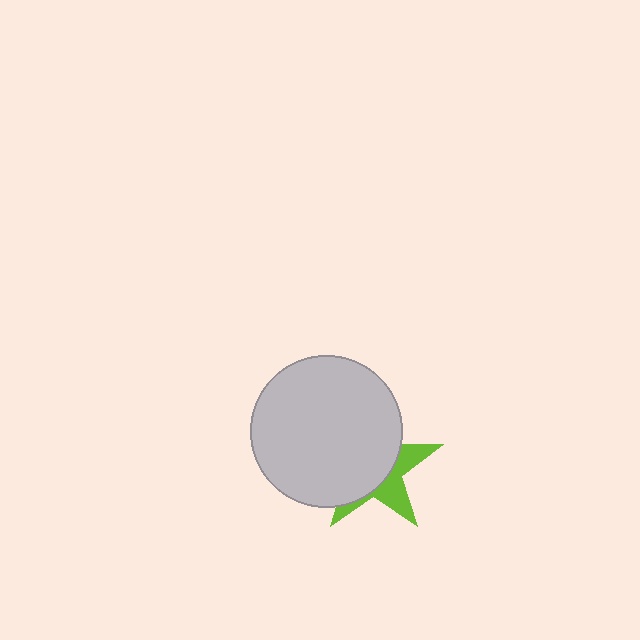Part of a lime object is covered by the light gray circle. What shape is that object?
It is a star.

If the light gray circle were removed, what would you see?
You would see the complete lime star.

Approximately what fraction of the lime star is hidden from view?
Roughly 65% of the lime star is hidden behind the light gray circle.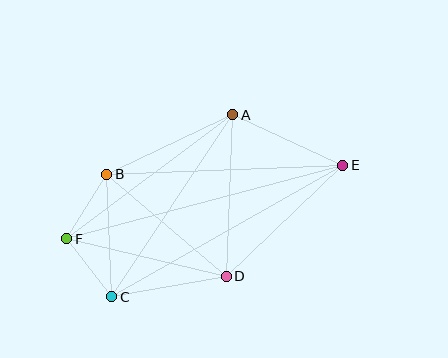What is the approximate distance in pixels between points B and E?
The distance between B and E is approximately 236 pixels.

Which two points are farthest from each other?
Points E and F are farthest from each other.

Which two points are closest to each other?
Points C and F are closest to each other.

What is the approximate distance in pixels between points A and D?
The distance between A and D is approximately 161 pixels.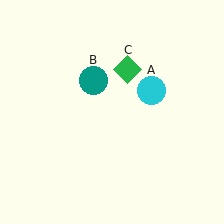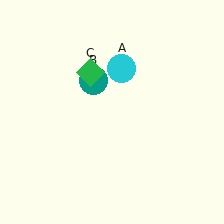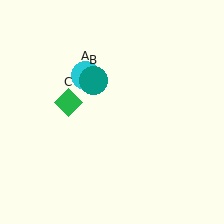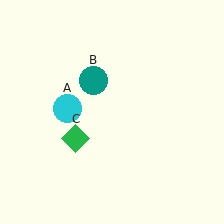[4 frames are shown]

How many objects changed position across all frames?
2 objects changed position: cyan circle (object A), green diamond (object C).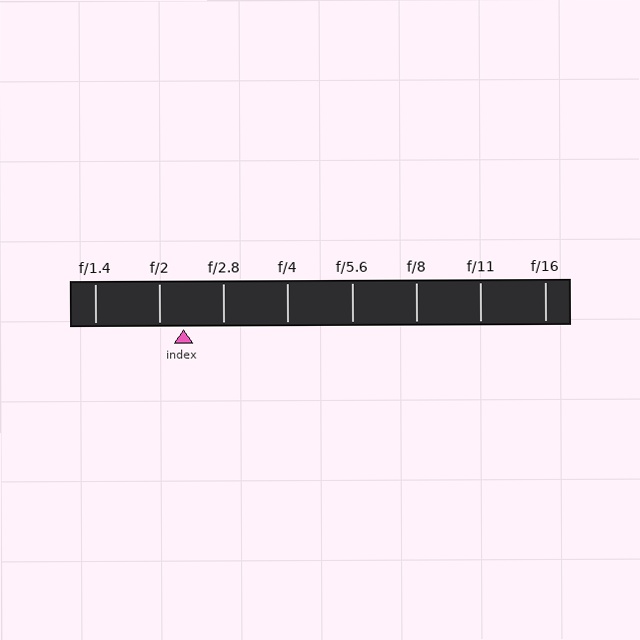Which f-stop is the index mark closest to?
The index mark is closest to f/2.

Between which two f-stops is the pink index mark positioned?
The index mark is between f/2 and f/2.8.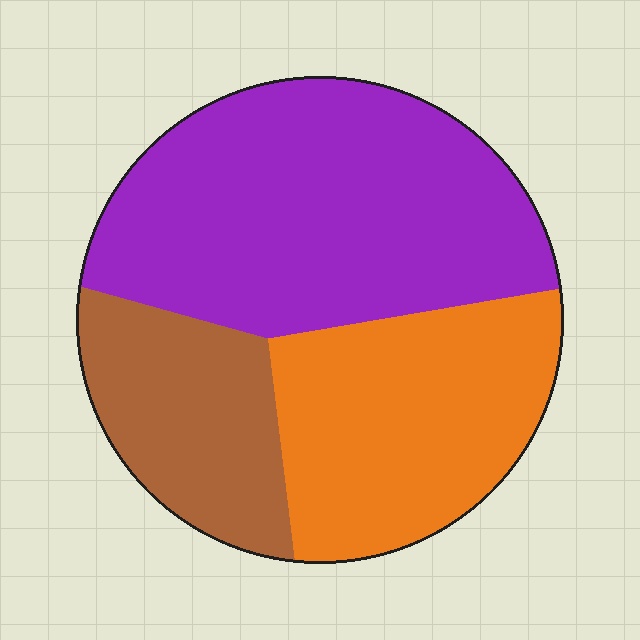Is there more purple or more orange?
Purple.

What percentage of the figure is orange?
Orange takes up about one third (1/3) of the figure.